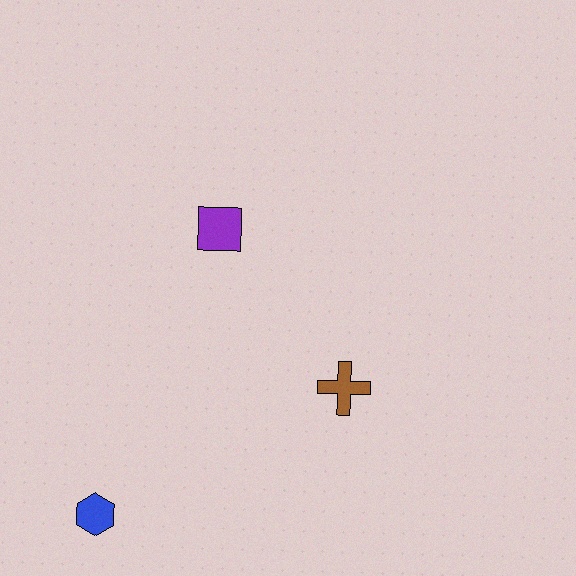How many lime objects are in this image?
There are no lime objects.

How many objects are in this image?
There are 3 objects.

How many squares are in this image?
There is 1 square.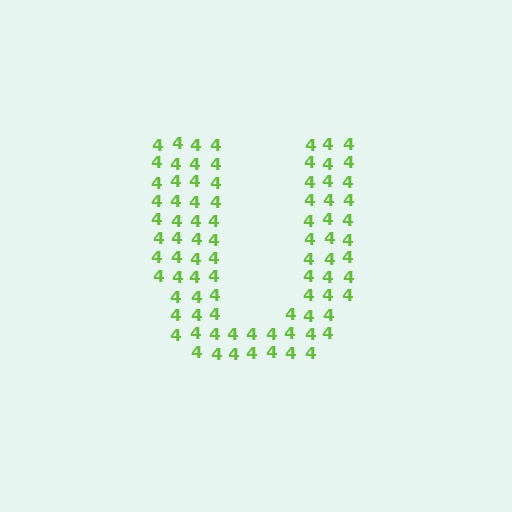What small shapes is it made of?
It is made of small digit 4's.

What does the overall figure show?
The overall figure shows the letter U.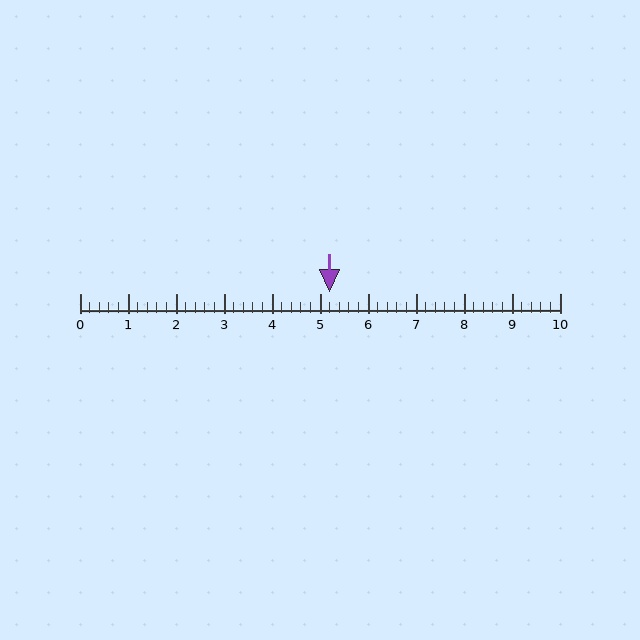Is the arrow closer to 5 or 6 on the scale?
The arrow is closer to 5.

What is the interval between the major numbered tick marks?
The major tick marks are spaced 1 units apart.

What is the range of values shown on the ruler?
The ruler shows values from 0 to 10.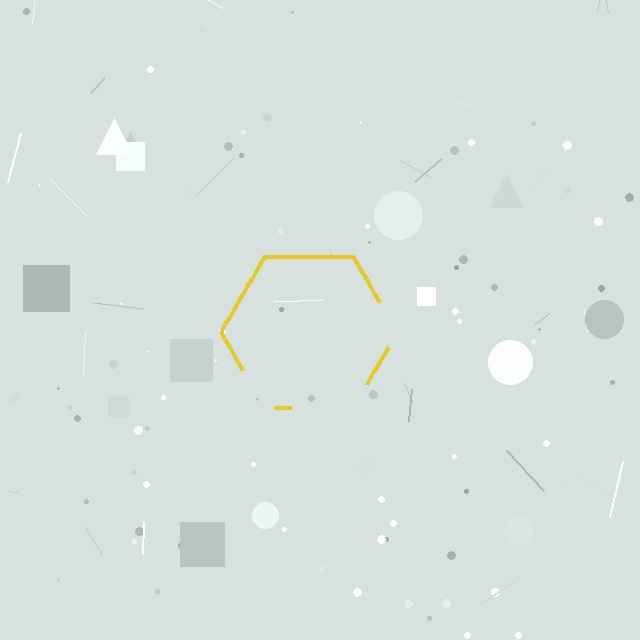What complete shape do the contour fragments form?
The contour fragments form a hexagon.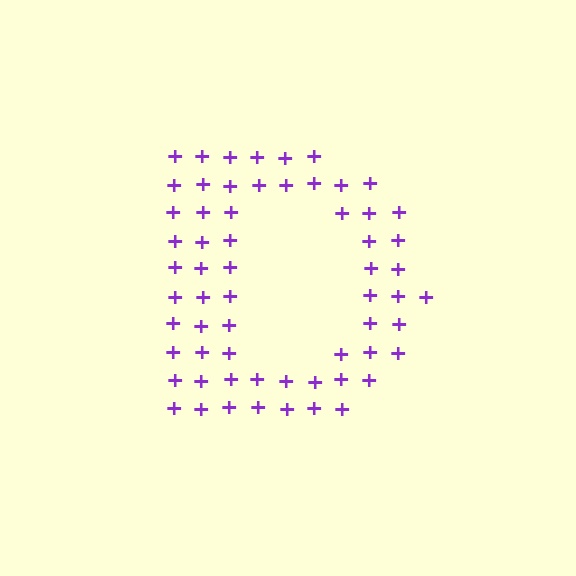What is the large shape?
The large shape is the letter D.